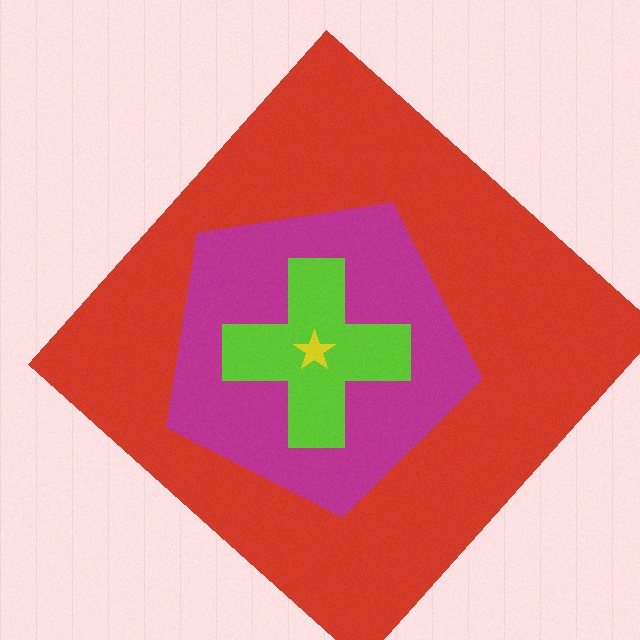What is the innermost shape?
The yellow star.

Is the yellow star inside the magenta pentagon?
Yes.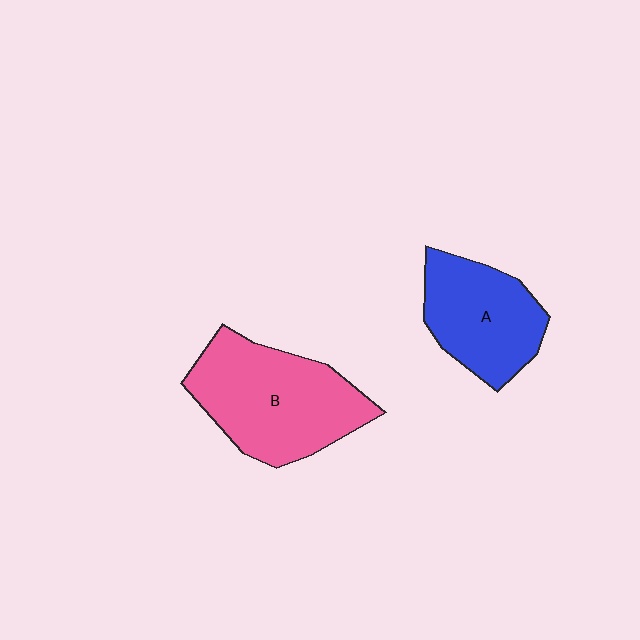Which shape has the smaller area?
Shape A (blue).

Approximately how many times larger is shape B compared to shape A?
Approximately 1.4 times.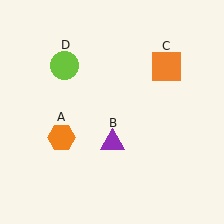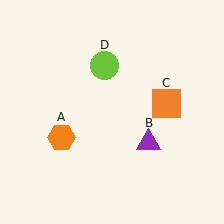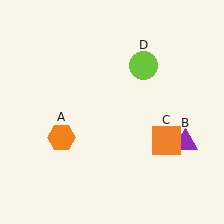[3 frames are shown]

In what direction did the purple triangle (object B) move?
The purple triangle (object B) moved right.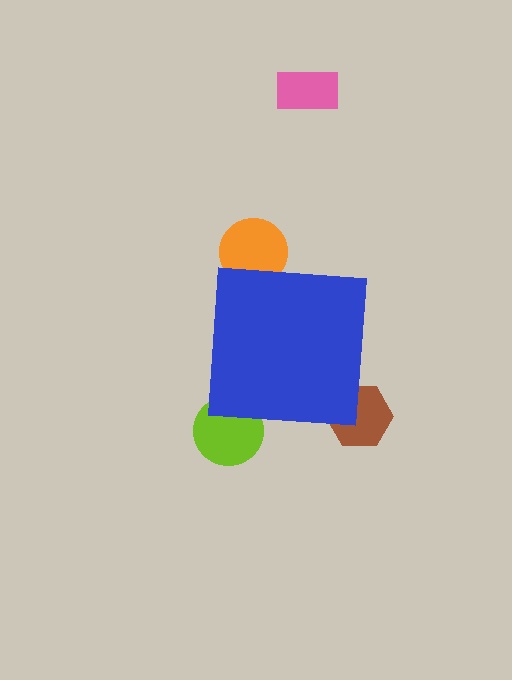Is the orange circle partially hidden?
Yes, the orange circle is partially hidden behind the blue square.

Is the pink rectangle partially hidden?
No, the pink rectangle is fully visible.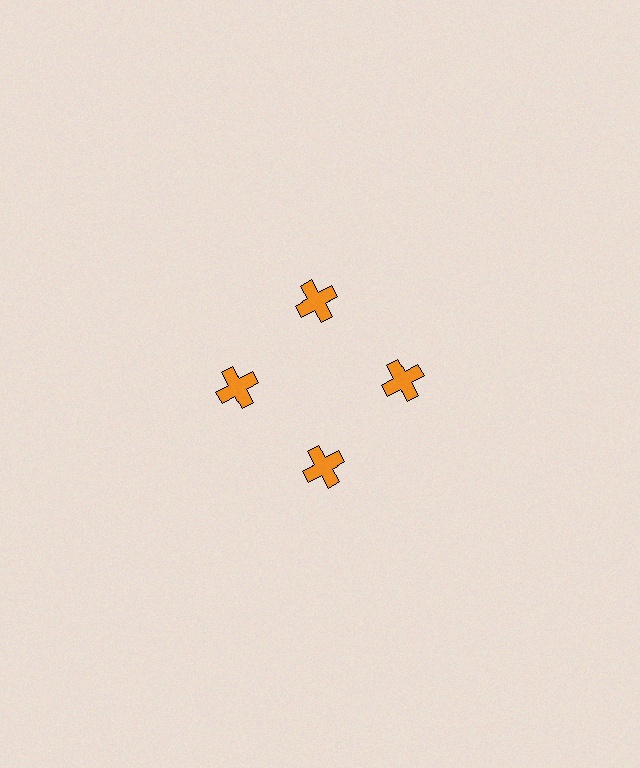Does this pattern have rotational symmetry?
Yes, this pattern has 4-fold rotational symmetry. It looks the same after rotating 90 degrees around the center.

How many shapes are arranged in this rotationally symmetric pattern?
There are 4 shapes, arranged in 4 groups of 1.